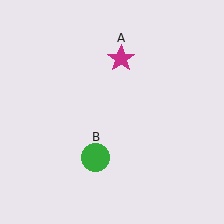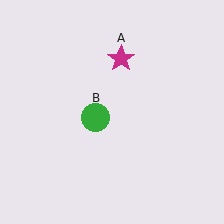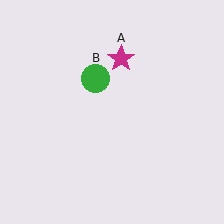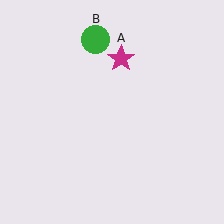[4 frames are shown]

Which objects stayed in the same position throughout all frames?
Magenta star (object A) remained stationary.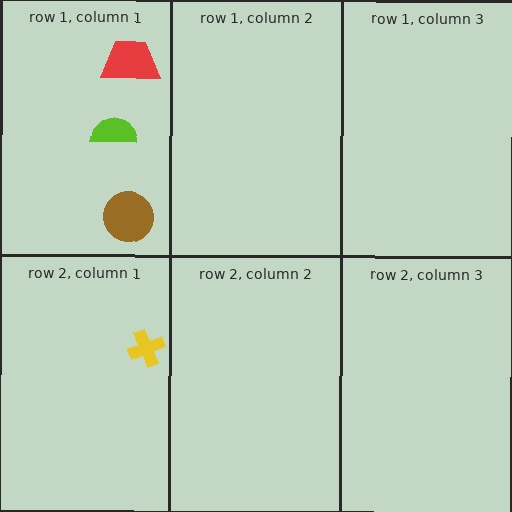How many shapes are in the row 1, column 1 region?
3.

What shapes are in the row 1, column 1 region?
The lime semicircle, the red trapezoid, the brown circle.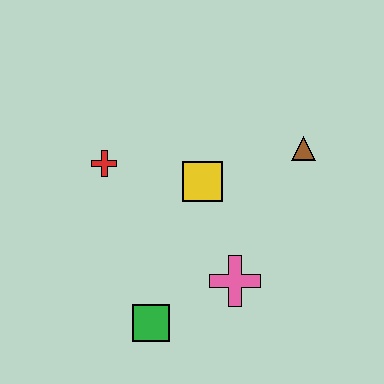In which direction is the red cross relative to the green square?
The red cross is above the green square.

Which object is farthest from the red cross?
The brown triangle is farthest from the red cross.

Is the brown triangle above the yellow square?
Yes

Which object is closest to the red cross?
The yellow square is closest to the red cross.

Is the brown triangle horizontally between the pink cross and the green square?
No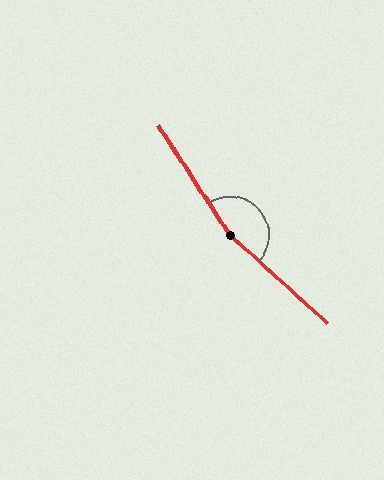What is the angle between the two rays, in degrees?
Approximately 166 degrees.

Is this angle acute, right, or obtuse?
It is obtuse.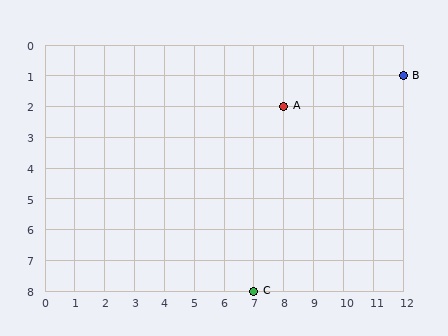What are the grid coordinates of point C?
Point C is at grid coordinates (7, 8).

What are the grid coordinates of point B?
Point B is at grid coordinates (12, 1).